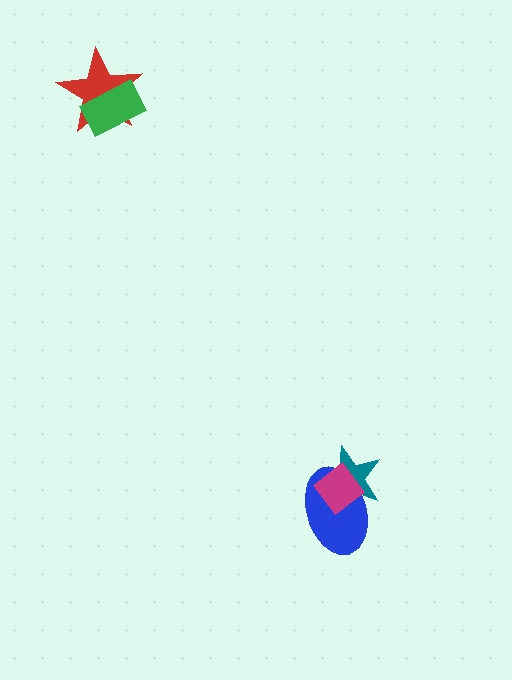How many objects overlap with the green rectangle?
1 object overlaps with the green rectangle.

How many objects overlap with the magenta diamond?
2 objects overlap with the magenta diamond.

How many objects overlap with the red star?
1 object overlaps with the red star.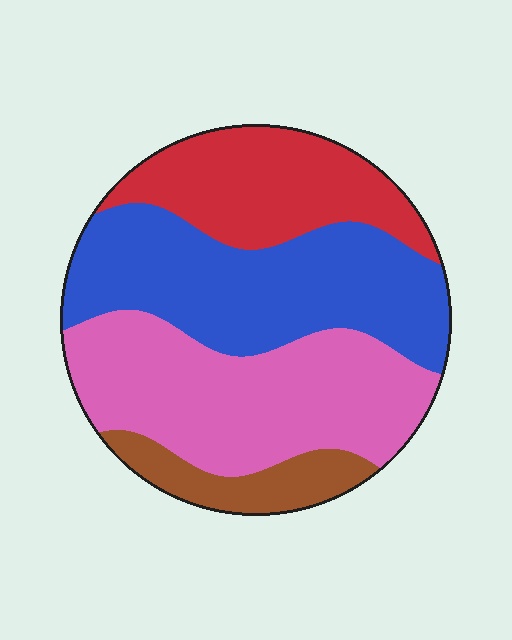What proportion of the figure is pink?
Pink covers about 35% of the figure.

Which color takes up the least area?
Brown, at roughly 10%.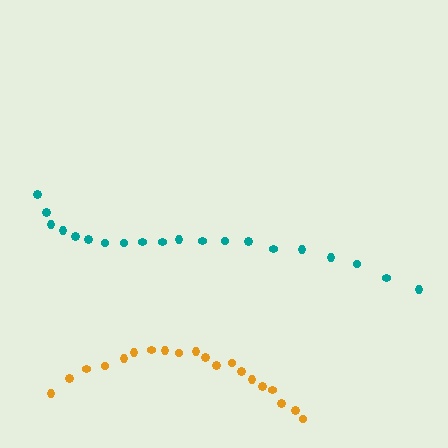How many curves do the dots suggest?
There are 2 distinct paths.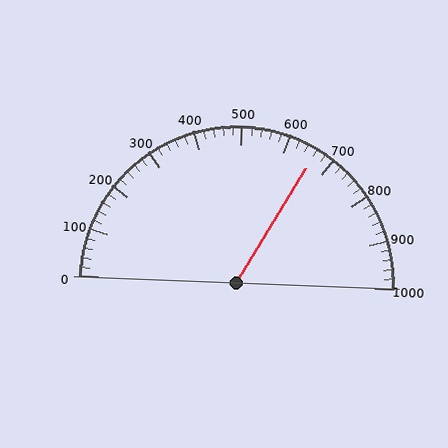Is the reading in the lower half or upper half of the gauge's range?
The reading is in the upper half of the range (0 to 1000).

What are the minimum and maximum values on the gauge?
The gauge ranges from 0 to 1000.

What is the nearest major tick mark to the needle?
The nearest major tick mark is 700.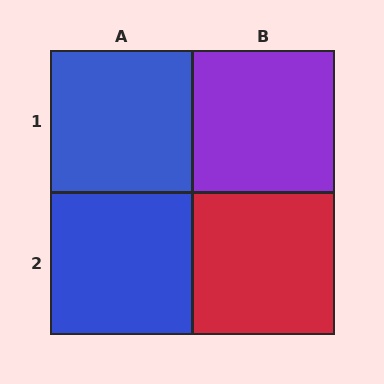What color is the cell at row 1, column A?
Blue.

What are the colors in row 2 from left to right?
Blue, red.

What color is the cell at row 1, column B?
Purple.